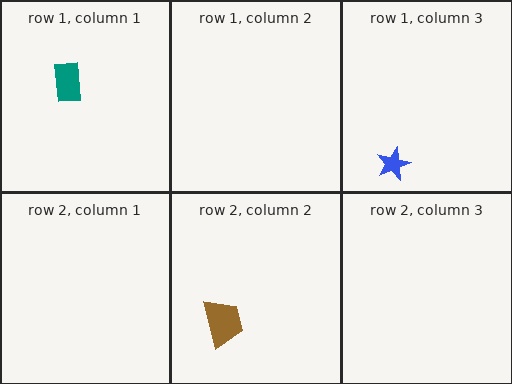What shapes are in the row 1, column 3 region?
The blue star.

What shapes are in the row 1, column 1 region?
The teal rectangle.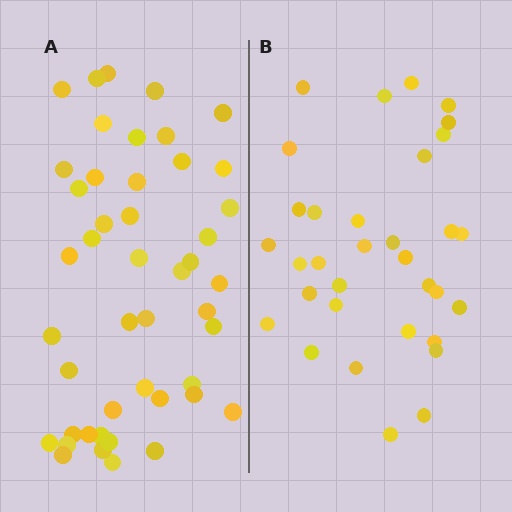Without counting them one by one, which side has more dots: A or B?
Region A (the left region) has more dots.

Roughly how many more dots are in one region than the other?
Region A has approximately 15 more dots than region B.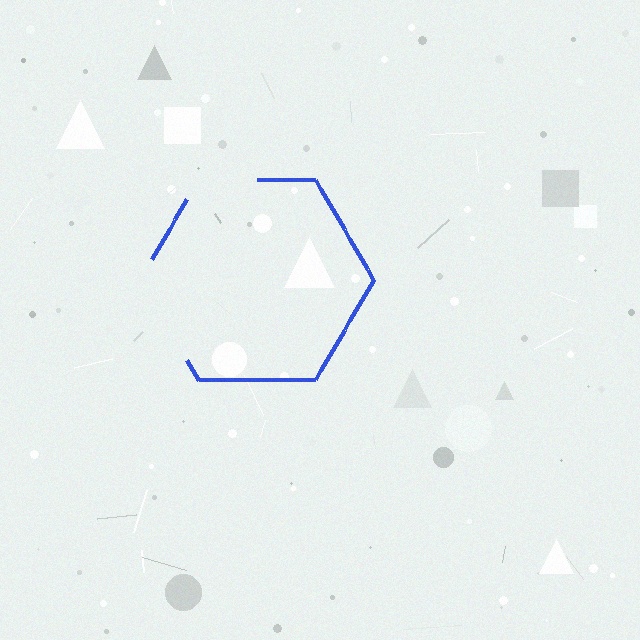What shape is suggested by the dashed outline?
The dashed outline suggests a hexagon.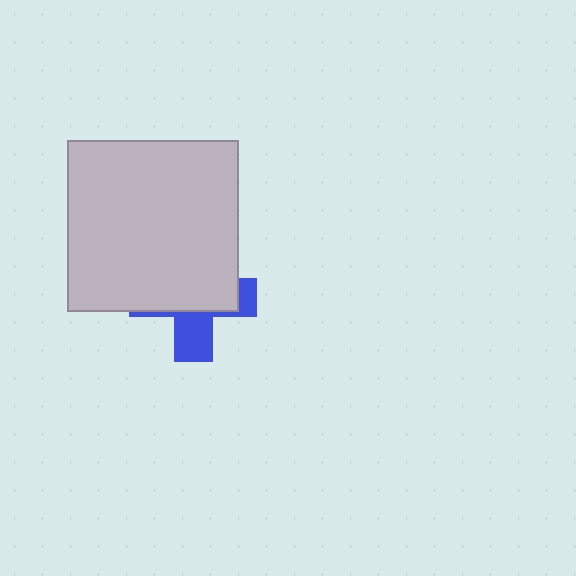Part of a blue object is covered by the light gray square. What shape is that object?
It is a cross.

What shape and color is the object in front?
The object in front is a light gray square.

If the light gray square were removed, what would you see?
You would see the complete blue cross.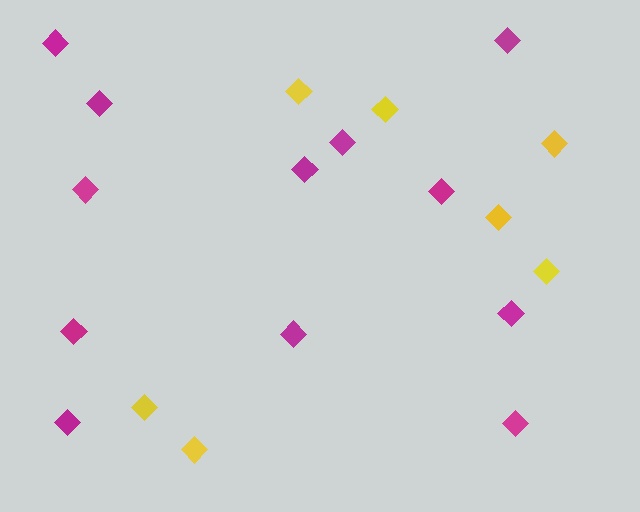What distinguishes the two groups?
There are 2 groups: one group of yellow diamonds (7) and one group of magenta diamonds (12).